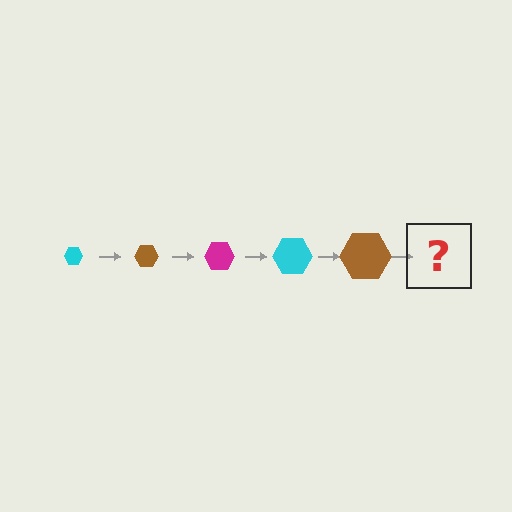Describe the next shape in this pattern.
It should be a magenta hexagon, larger than the previous one.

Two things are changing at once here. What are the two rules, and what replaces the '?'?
The two rules are that the hexagon grows larger each step and the color cycles through cyan, brown, and magenta. The '?' should be a magenta hexagon, larger than the previous one.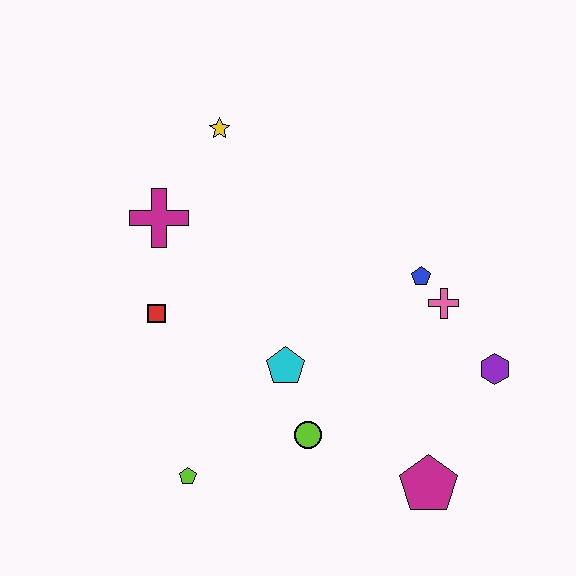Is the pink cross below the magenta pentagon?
No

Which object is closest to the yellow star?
The magenta cross is closest to the yellow star.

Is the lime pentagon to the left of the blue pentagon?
Yes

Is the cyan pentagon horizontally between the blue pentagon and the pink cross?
No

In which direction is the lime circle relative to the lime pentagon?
The lime circle is to the right of the lime pentagon.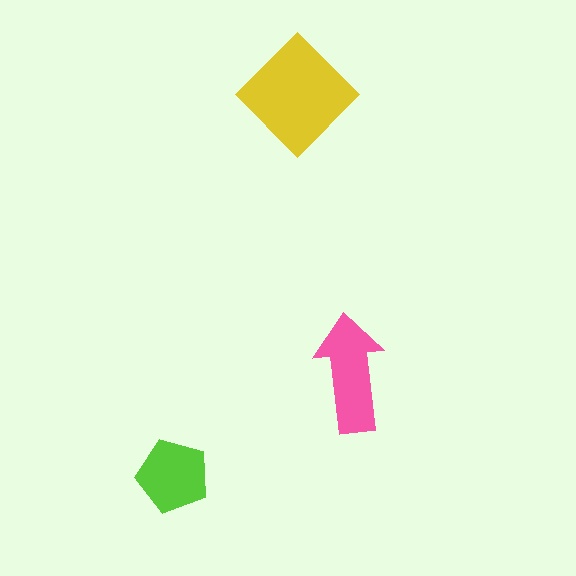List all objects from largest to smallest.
The yellow diamond, the pink arrow, the lime pentagon.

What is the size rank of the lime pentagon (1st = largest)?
3rd.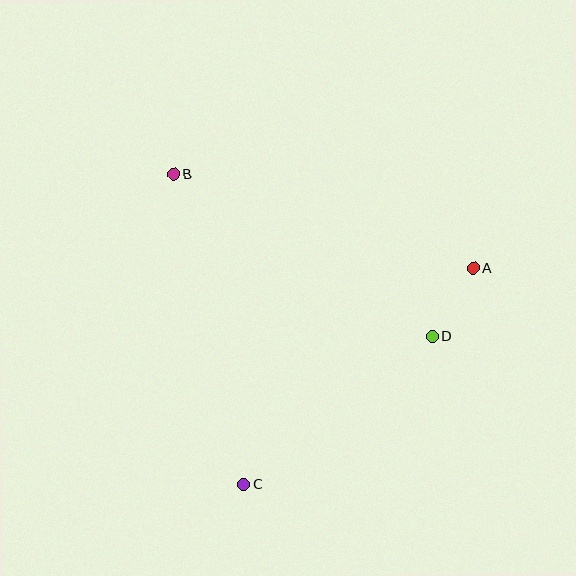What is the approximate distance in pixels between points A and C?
The distance between A and C is approximately 315 pixels.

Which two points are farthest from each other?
Points B and C are farthest from each other.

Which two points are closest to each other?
Points A and D are closest to each other.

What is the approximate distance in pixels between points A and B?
The distance between A and B is approximately 314 pixels.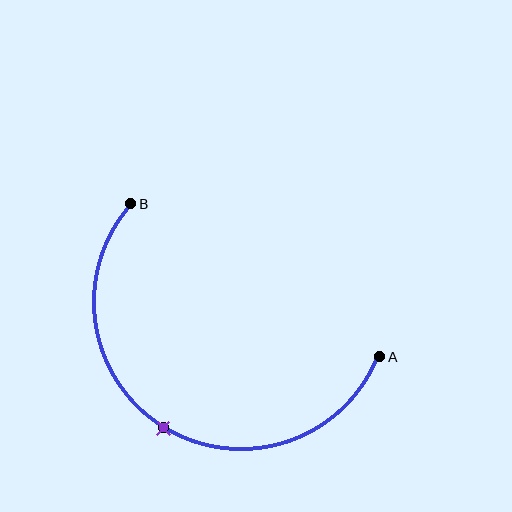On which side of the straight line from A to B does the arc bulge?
The arc bulges below the straight line connecting A and B.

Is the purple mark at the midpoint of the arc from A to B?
Yes. The purple mark lies on the arc at equal arc-length from both A and B — it is the arc midpoint.